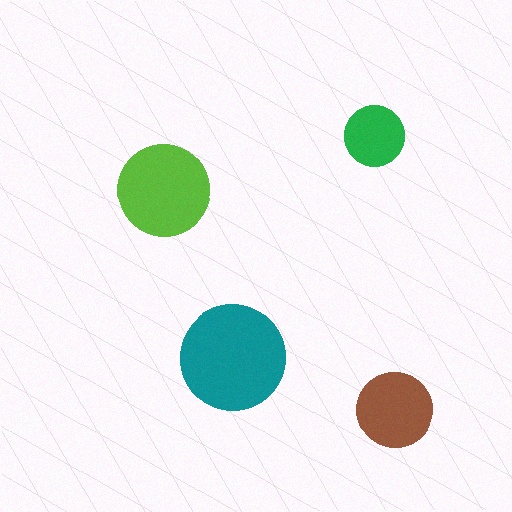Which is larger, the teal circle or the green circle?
The teal one.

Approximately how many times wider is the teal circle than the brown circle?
About 1.5 times wider.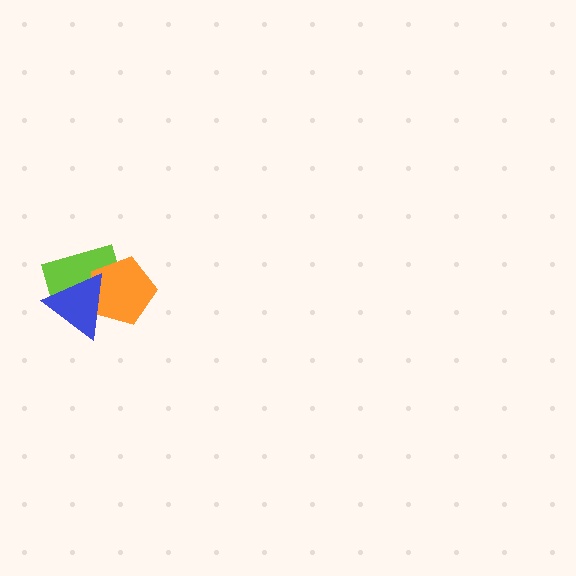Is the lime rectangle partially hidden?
Yes, it is partially covered by another shape.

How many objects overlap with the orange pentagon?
2 objects overlap with the orange pentagon.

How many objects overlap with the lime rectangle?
2 objects overlap with the lime rectangle.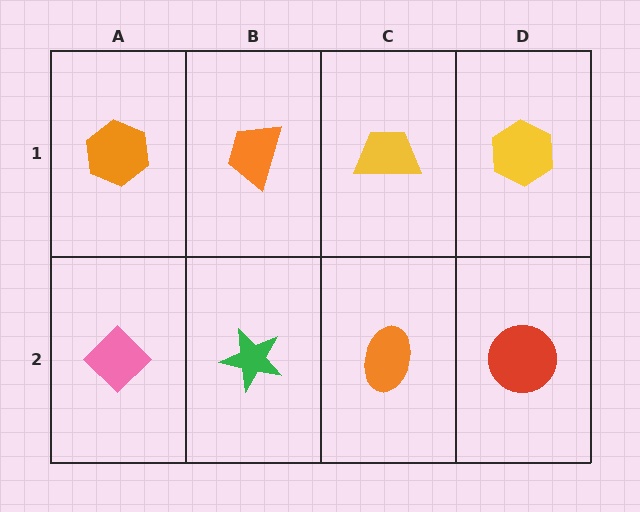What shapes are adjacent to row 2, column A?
An orange hexagon (row 1, column A), a green star (row 2, column B).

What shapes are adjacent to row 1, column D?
A red circle (row 2, column D), a yellow trapezoid (row 1, column C).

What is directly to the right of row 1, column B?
A yellow trapezoid.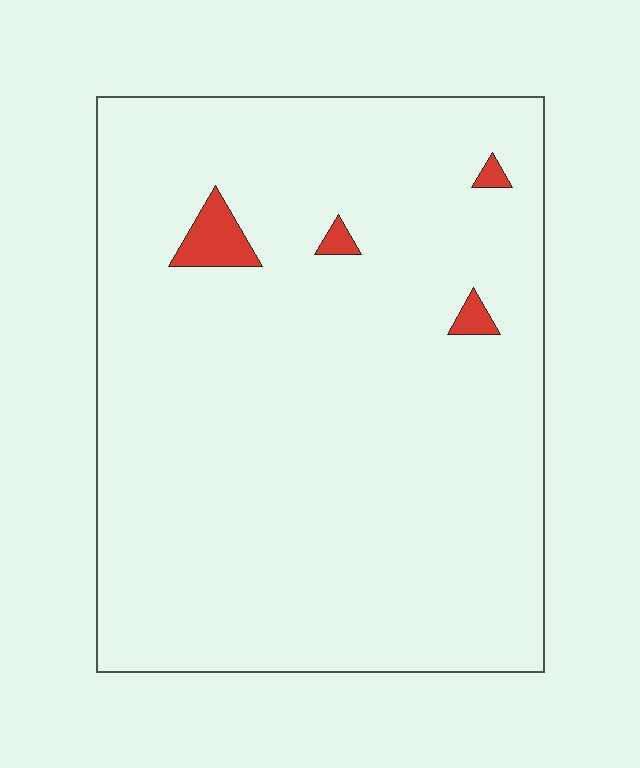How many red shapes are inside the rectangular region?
4.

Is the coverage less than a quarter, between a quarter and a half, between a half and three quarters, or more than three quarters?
Less than a quarter.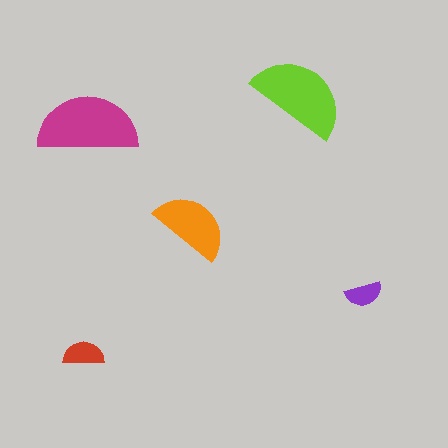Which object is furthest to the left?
The red semicircle is leftmost.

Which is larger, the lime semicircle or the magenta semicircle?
The magenta one.